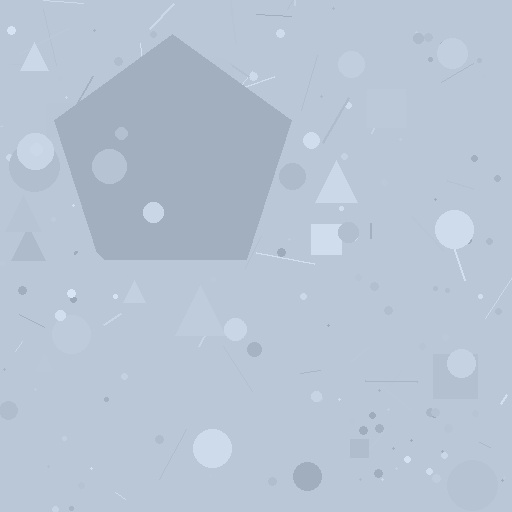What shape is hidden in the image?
A pentagon is hidden in the image.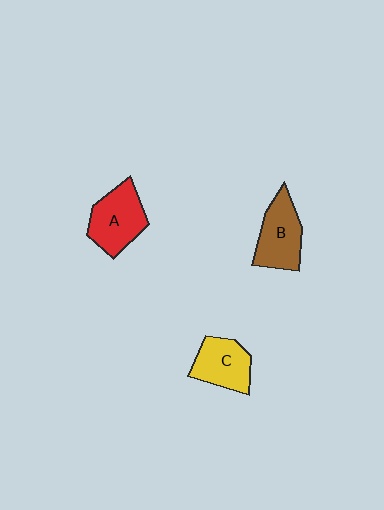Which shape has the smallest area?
Shape C (yellow).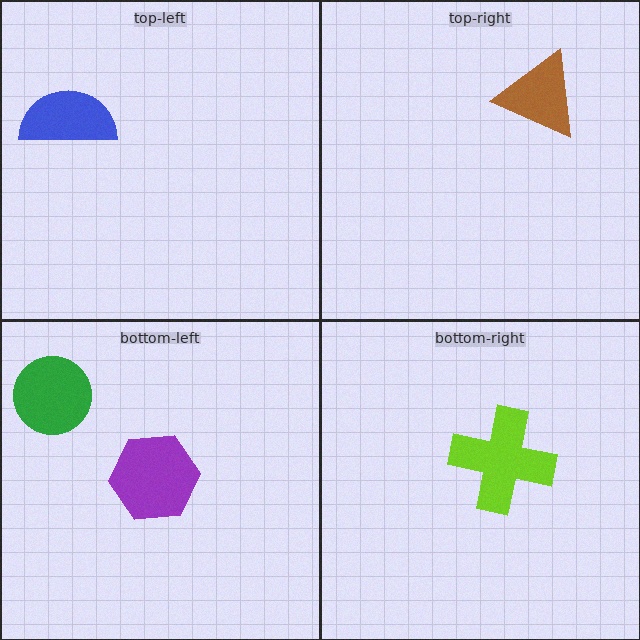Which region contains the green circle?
The bottom-left region.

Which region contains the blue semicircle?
The top-left region.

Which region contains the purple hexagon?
The bottom-left region.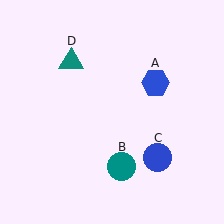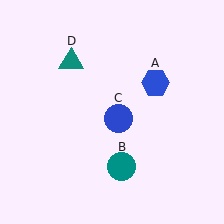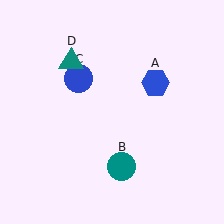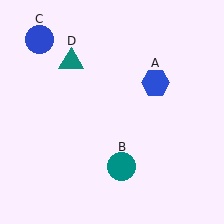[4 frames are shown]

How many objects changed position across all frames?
1 object changed position: blue circle (object C).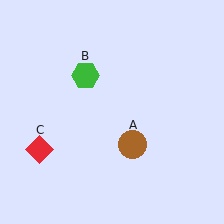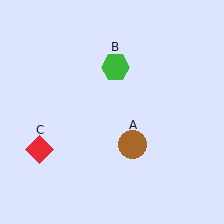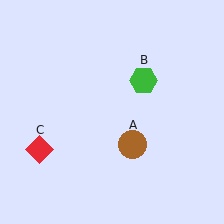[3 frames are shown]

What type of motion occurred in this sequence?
The green hexagon (object B) rotated clockwise around the center of the scene.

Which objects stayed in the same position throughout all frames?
Brown circle (object A) and red diamond (object C) remained stationary.